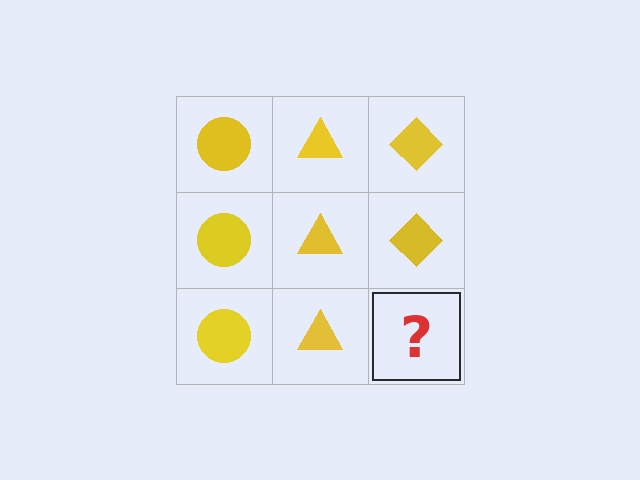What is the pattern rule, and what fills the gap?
The rule is that each column has a consistent shape. The gap should be filled with a yellow diamond.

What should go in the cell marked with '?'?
The missing cell should contain a yellow diamond.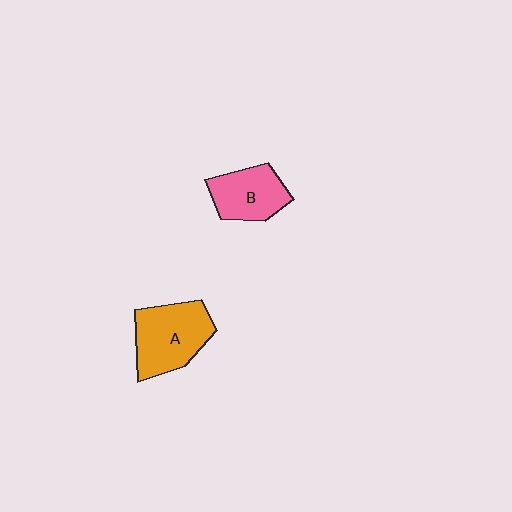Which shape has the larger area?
Shape A (orange).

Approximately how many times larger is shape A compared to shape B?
Approximately 1.3 times.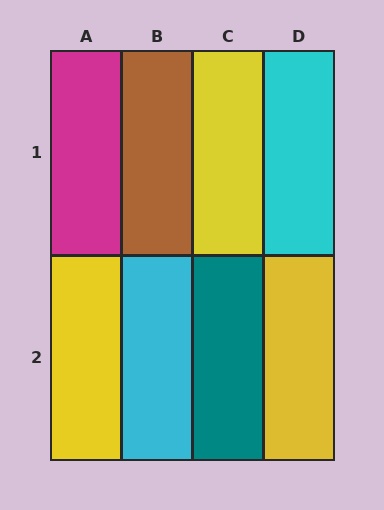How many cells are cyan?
2 cells are cyan.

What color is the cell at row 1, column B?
Brown.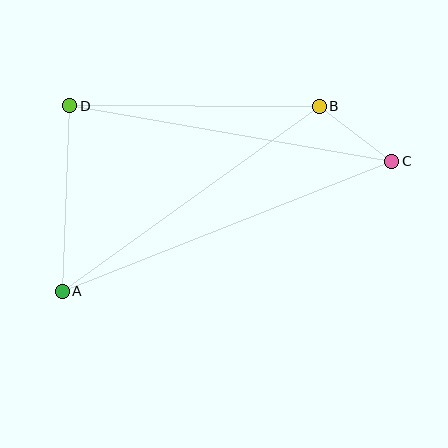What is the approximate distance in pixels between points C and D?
The distance between C and D is approximately 327 pixels.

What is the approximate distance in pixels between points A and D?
The distance between A and D is approximately 185 pixels.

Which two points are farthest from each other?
Points A and C are farthest from each other.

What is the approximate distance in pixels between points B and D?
The distance between B and D is approximately 249 pixels.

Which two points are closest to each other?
Points B and C are closest to each other.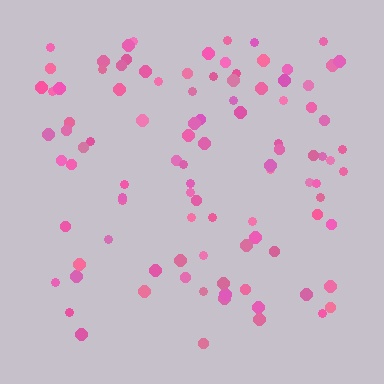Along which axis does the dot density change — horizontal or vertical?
Vertical.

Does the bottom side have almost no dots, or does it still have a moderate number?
Still a moderate number, just noticeably fewer than the top.